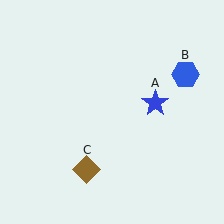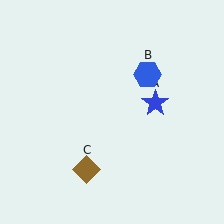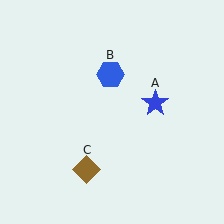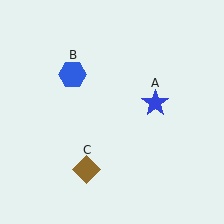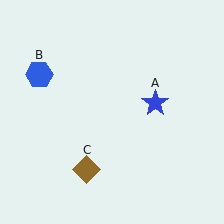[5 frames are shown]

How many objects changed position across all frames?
1 object changed position: blue hexagon (object B).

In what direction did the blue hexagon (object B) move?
The blue hexagon (object B) moved left.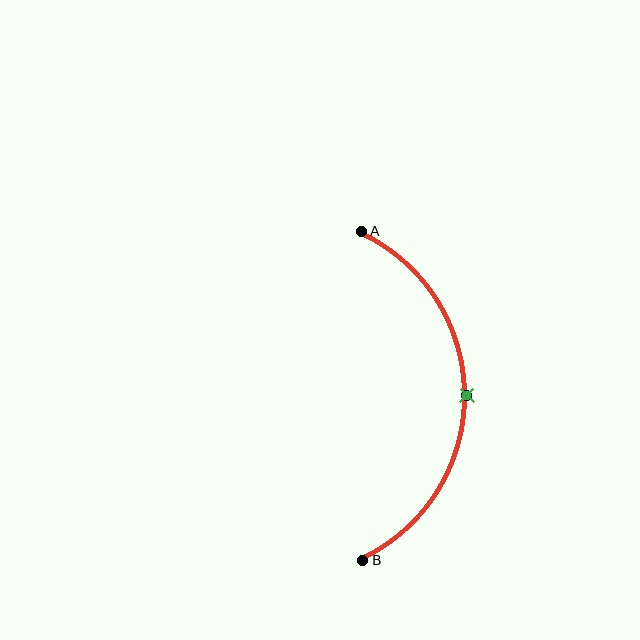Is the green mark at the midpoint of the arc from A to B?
Yes. The green mark lies on the arc at equal arc-length from both A and B — it is the arc midpoint.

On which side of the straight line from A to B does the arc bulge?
The arc bulges to the right of the straight line connecting A and B.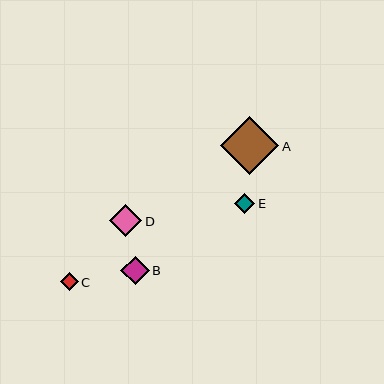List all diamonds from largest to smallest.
From largest to smallest: A, D, B, E, C.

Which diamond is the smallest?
Diamond C is the smallest with a size of approximately 18 pixels.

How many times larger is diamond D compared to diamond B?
Diamond D is approximately 1.1 times the size of diamond B.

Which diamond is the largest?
Diamond A is the largest with a size of approximately 59 pixels.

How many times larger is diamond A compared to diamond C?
Diamond A is approximately 3.3 times the size of diamond C.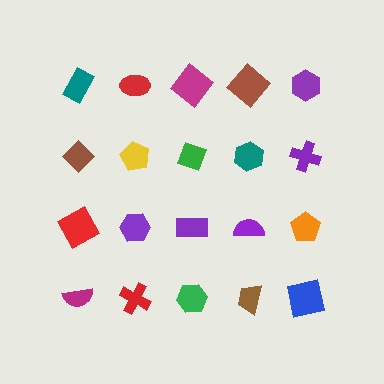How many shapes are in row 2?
5 shapes.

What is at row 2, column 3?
A green diamond.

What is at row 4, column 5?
A blue square.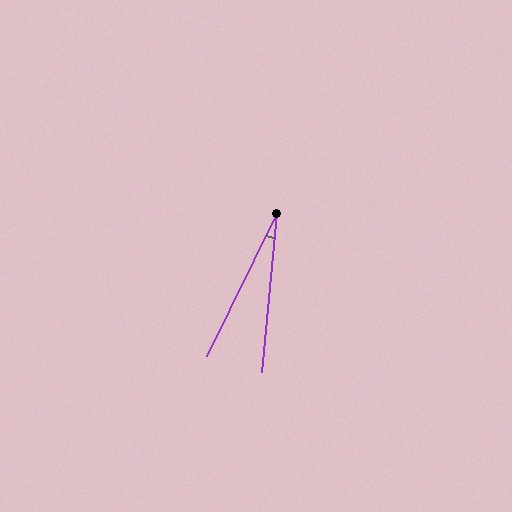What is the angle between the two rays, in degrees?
Approximately 21 degrees.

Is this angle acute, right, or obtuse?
It is acute.